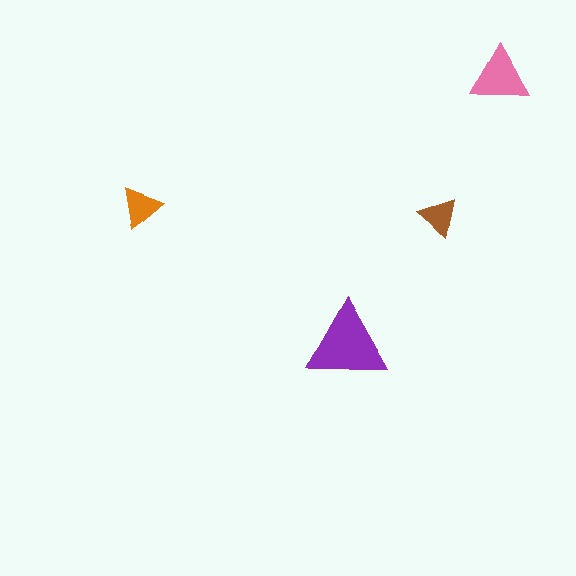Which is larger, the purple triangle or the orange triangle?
The purple one.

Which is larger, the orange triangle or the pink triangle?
The pink one.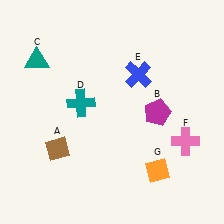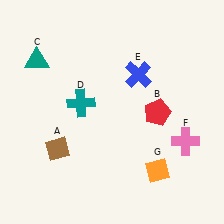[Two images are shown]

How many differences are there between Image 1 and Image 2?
There is 1 difference between the two images.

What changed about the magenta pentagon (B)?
In Image 1, B is magenta. In Image 2, it changed to red.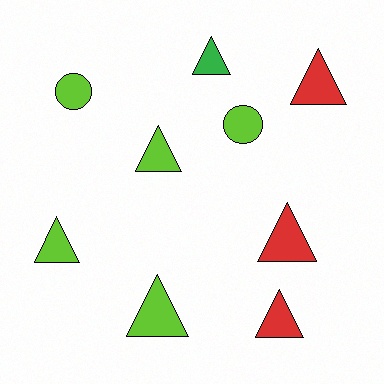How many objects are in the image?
There are 9 objects.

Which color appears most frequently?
Lime, with 5 objects.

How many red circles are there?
There are no red circles.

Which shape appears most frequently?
Triangle, with 7 objects.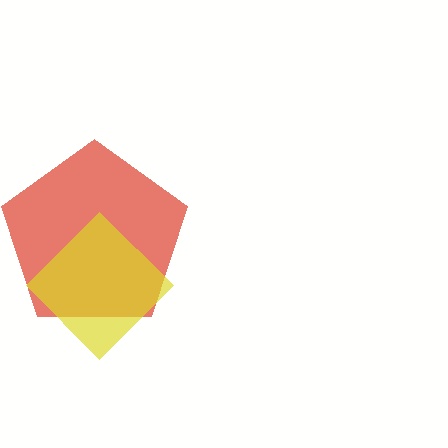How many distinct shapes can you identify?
There are 2 distinct shapes: a red pentagon, a yellow diamond.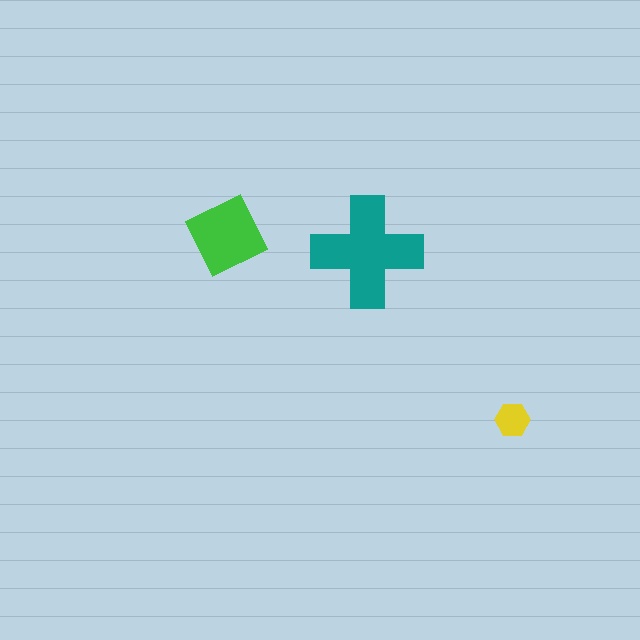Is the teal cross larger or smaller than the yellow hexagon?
Larger.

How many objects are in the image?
There are 3 objects in the image.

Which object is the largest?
The teal cross.